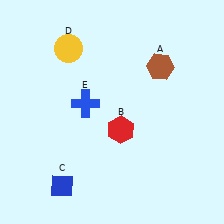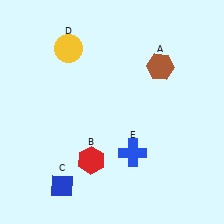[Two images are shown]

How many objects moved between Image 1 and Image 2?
2 objects moved between the two images.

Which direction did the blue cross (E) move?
The blue cross (E) moved down.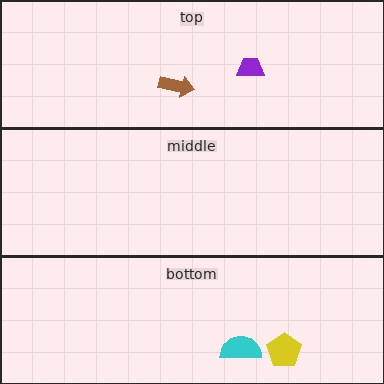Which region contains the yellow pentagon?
The bottom region.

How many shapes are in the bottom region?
2.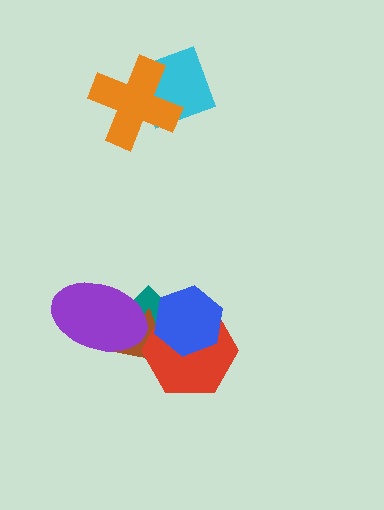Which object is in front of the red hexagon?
The blue hexagon is in front of the red hexagon.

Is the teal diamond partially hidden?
Yes, it is partially covered by another shape.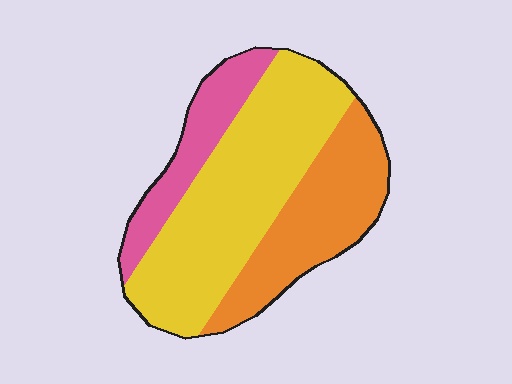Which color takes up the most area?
Yellow, at roughly 50%.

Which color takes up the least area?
Pink, at roughly 15%.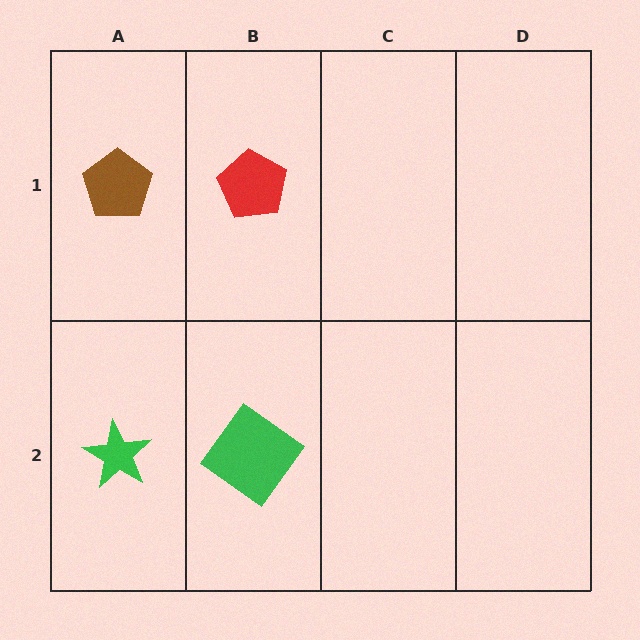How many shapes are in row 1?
2 shapes.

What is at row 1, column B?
A red pentagon.